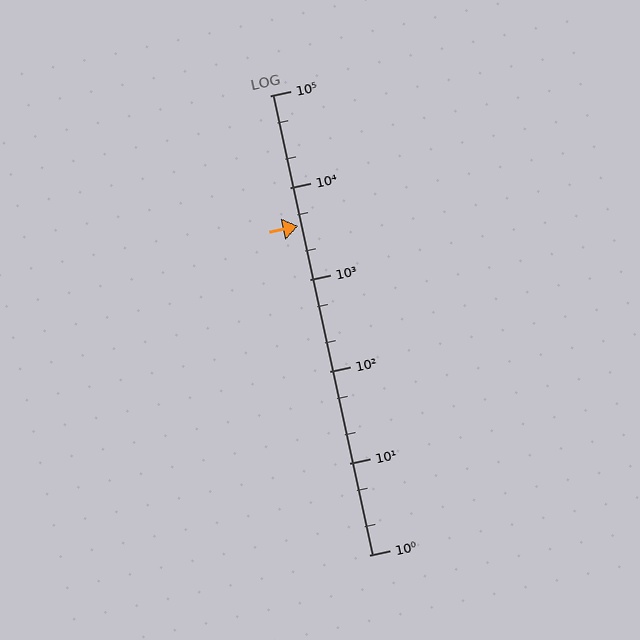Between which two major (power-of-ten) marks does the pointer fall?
The pointer is between 1000 and 10000.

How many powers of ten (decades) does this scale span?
The scale spans 5 decades, from 1 to 100000.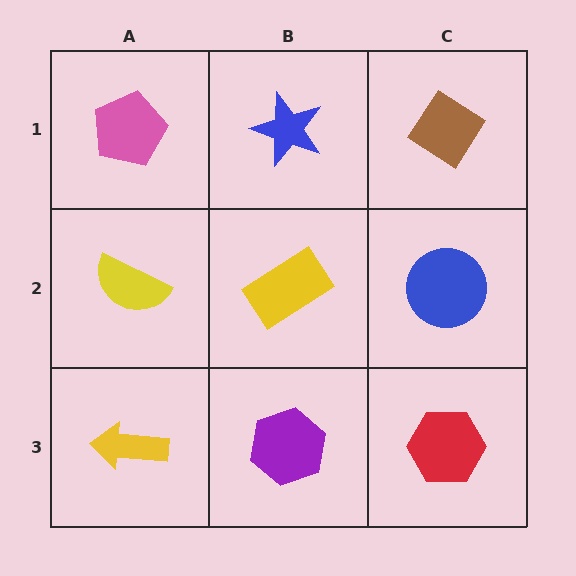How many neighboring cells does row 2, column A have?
3.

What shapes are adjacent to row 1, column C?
A blue circle (row 2, column C), a blue star (row 1, column B).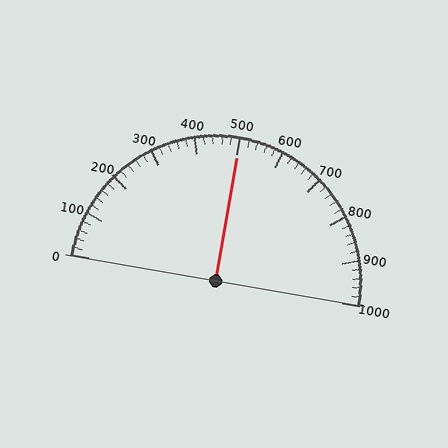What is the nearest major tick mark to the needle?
The nearest major tick mark is 500.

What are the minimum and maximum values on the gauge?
The gauge ranges from 0 to 1000.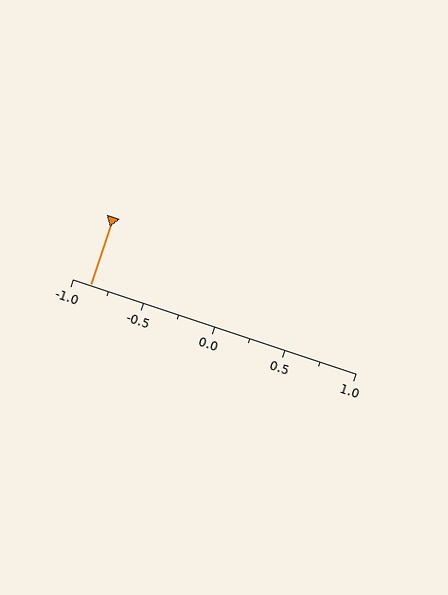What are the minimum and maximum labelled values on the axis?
The axis runs from -1.0 to 1.0.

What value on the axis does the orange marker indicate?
The marker indicates approximately -0.88.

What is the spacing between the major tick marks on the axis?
The major ticks are spaced 0.5 apart.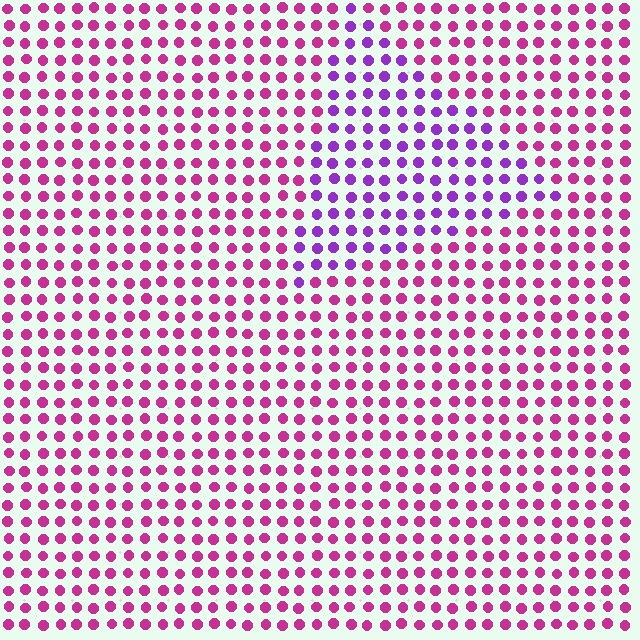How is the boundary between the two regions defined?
The boundary is defined purely by a slight shift in hue (about 40 degrees). Spacing, size, and orientation are identical on both sides.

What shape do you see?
I see a triangle.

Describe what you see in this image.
The image is filled with small magenta elements in a uniform arrangement. A triangle-shaped region is visible where the elements are tinted to a slightly different hue, forming a subtle color boundary.